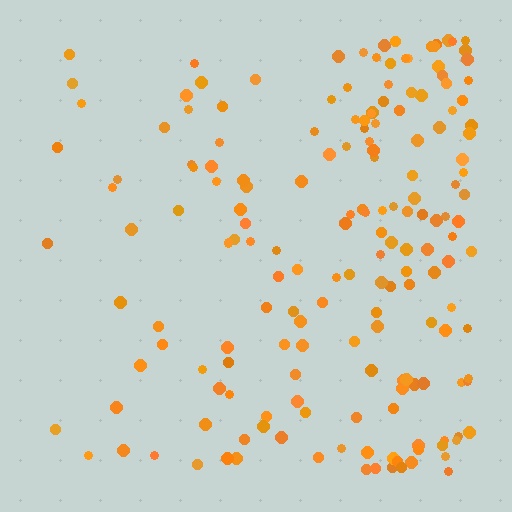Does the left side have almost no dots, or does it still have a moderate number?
Still a moderate number, just noticeably fewer than the right.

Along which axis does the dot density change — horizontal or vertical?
Horizontal.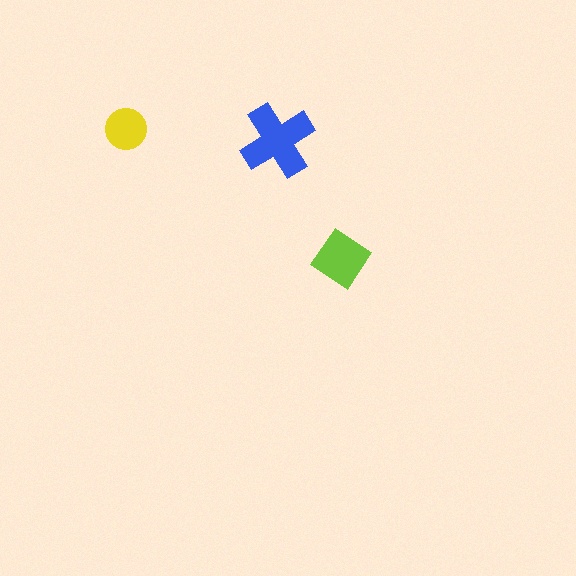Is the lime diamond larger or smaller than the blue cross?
Smaller.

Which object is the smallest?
The yellow circle.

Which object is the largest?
The blue cross.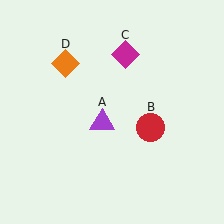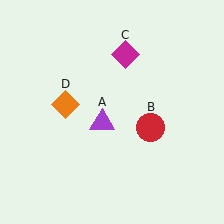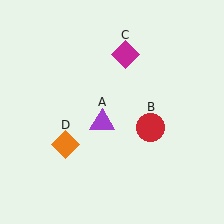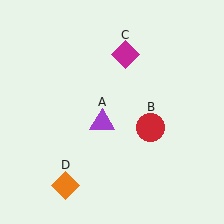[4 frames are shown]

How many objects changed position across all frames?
1 object changed position: orange diamond (object D).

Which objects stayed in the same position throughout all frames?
Purple triangle (object A) and red circle (object B) and magenta diamond (object C) remained stationary.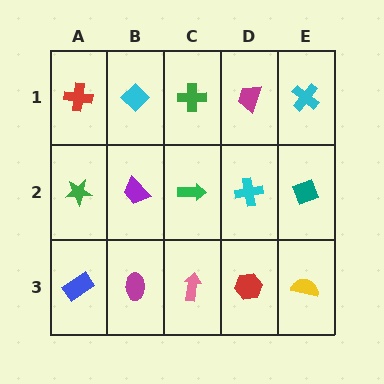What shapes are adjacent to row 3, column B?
A purple trapezoid (row 2, column B), a blue rectangle (row 3, column A), a pink arrow (row 3, column C).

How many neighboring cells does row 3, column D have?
3.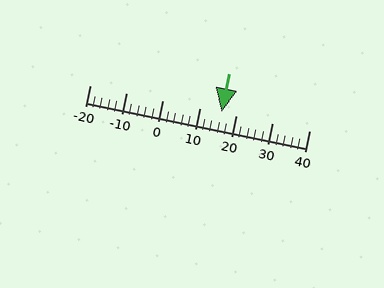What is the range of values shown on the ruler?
The ruler shows values from -20 to 40.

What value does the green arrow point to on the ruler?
The green arrow points to approximately 16.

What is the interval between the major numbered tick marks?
The major tick marks are spaced 10 units apart.